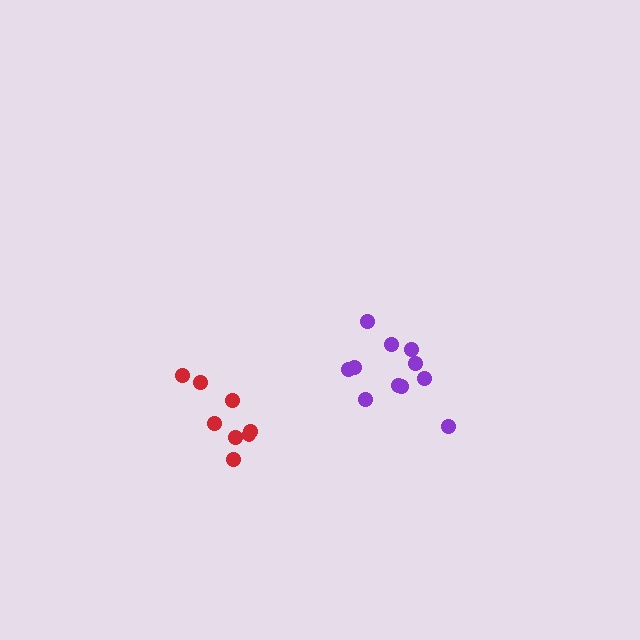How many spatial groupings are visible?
There are 2 spatial groupings.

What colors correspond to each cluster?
The clusters are colored: purple, red.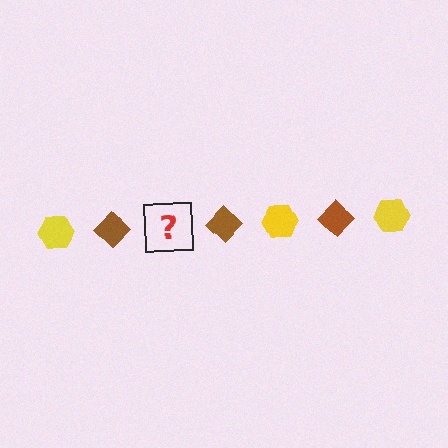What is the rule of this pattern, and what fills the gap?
The rule is that the pattern alternates between yellow hexagon and brown diamond. The gap should be filled with a yellow hexagon.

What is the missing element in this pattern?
The missing element is a yellow hexagon.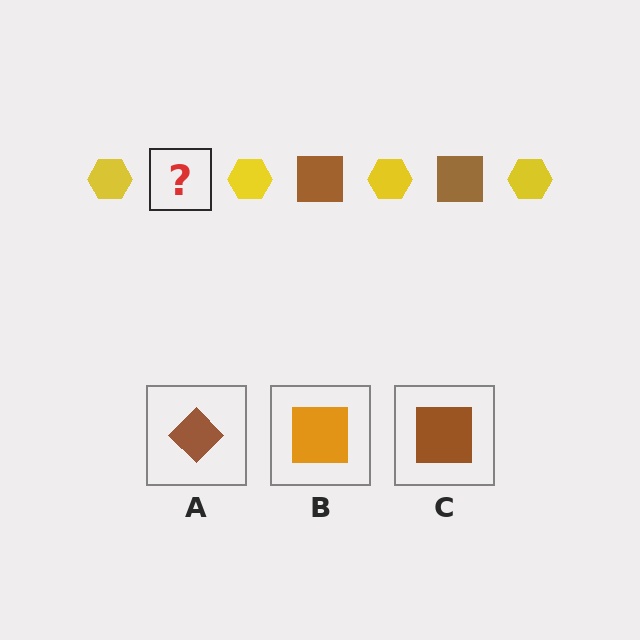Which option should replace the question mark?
Option C.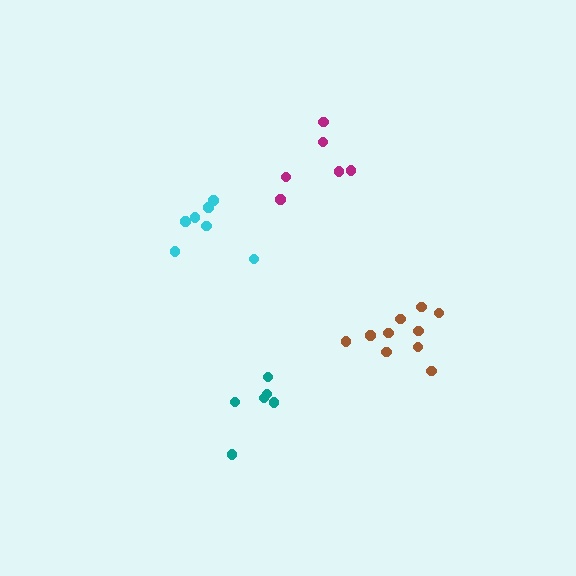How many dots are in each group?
Group 1: 6 dots, Group 2: 7 dots, Group 3: 10 dots, Group 4: 6 dots (29 total).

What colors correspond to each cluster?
The clusters are colored: magenta, cyan, brown, teal.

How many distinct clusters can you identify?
There are 4 distinct clusters.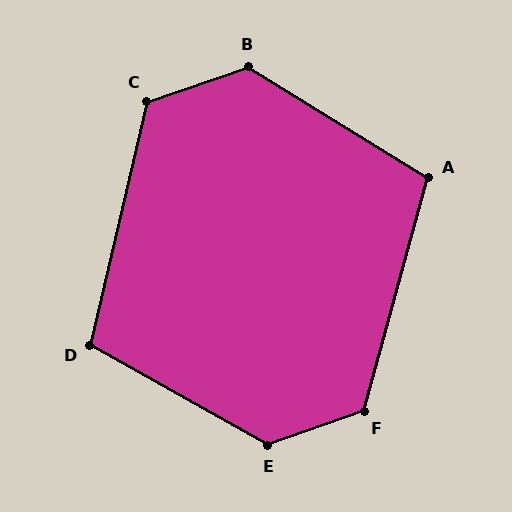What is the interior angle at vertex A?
Approximately 106 degrees (obtuse).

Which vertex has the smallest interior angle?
D, at approximately 106 degrees.